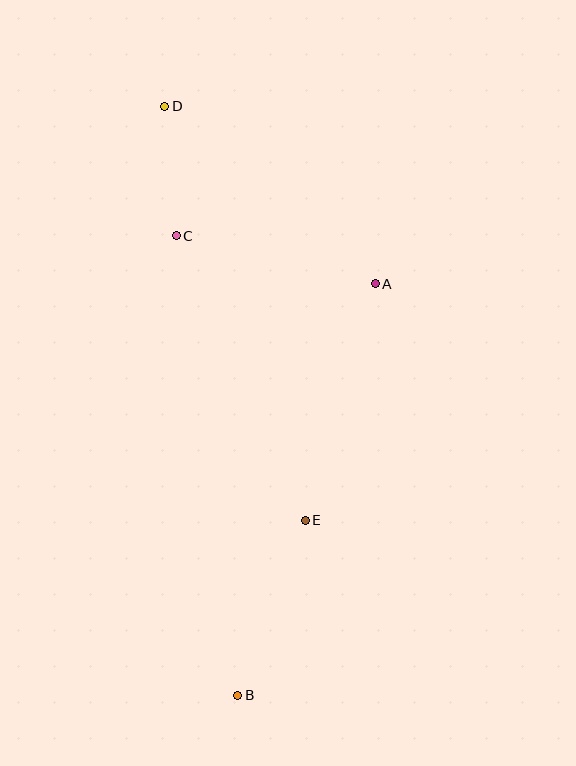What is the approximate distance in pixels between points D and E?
The distance between D and E is approximately 437 pixels.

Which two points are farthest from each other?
Points B and D are farthest from each other.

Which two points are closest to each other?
Points C and D are closest to each other.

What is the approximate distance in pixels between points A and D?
The distance between A and D is approximately 275 pixels.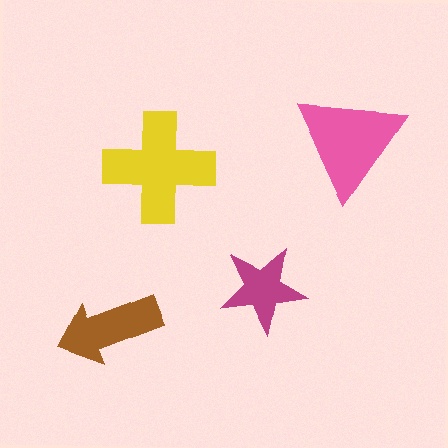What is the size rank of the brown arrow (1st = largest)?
3rd.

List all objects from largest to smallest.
The yellow cross, the pink triangle, the brown arrow, the magenta star.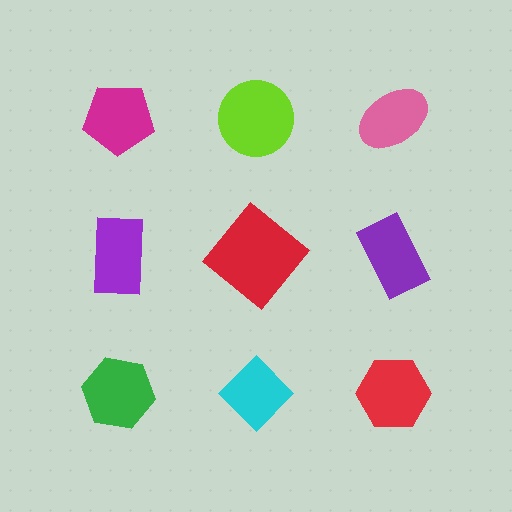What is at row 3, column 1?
A green hexagon.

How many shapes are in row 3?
3 shapes.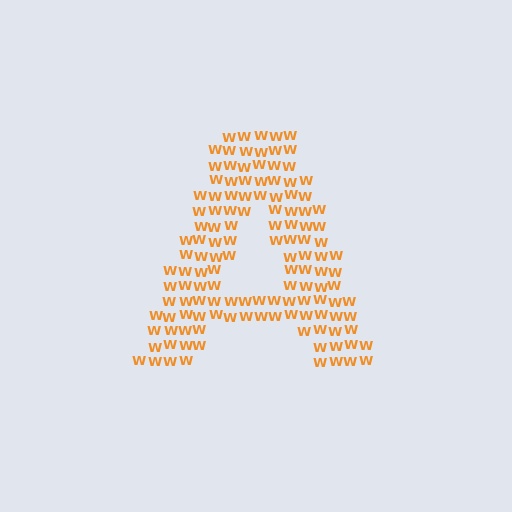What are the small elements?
The small elements are letter W's.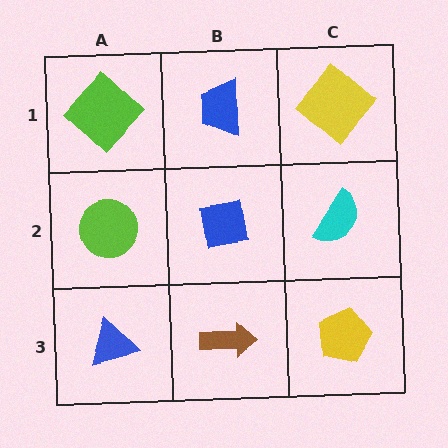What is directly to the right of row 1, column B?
A yellow diamond.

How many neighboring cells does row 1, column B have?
3.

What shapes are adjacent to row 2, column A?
A lime diamond (row 1, column A), a blue triangle (row 3, column A), a blue square (row 2, column B).